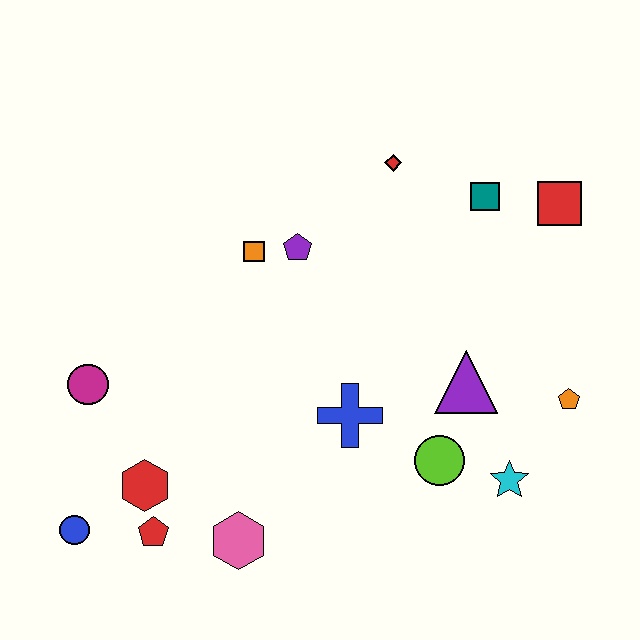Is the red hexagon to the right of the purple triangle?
No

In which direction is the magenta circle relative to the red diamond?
The magenta circle is to the left of the red diamond.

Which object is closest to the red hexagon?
The red pentagon is closest to the red hexagon.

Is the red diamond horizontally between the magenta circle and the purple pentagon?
No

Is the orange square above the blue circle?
Yes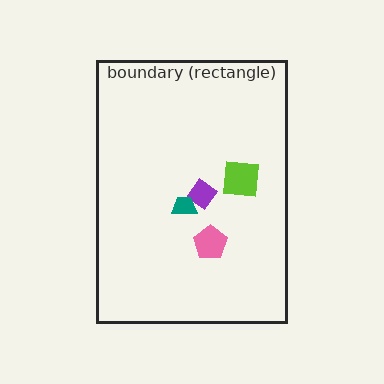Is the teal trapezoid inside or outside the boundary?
Inside.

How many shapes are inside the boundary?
4 inside, 0 outside.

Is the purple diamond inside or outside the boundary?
Inside.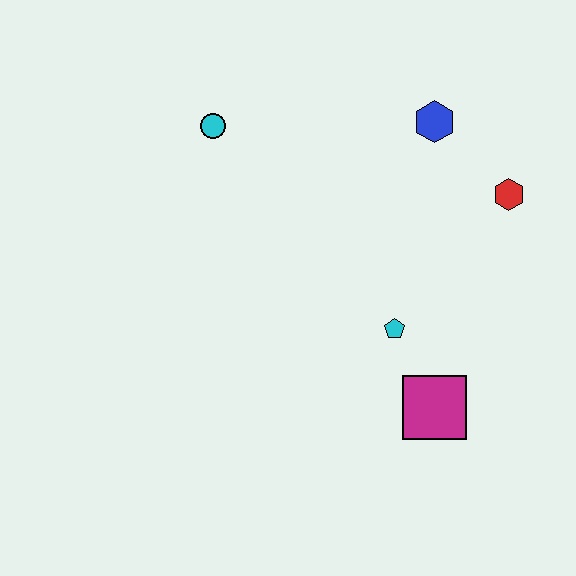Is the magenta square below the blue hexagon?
Yes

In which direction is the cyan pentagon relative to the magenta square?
The cyan pentagon is above the magenta square.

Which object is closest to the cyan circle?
The blue hexagon is closest to the cyan circle.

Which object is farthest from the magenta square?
The cyan circle is farthest from the magenta square.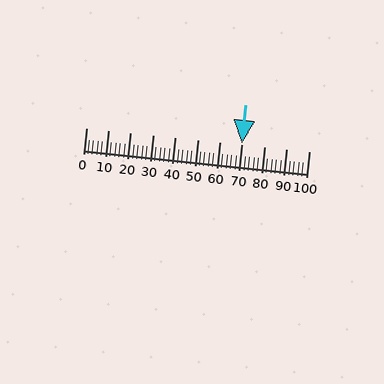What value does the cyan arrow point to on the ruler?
The cyan arrow points to approximately 70.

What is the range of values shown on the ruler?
The ruler shows values from 0 to 100.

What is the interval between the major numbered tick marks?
The major tick marks are spaced 10 units apart.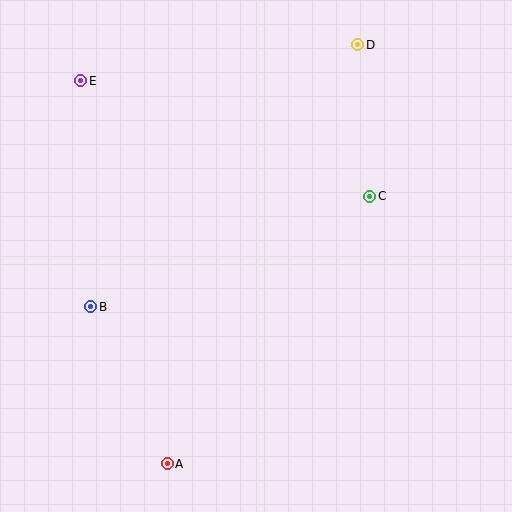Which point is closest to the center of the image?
Point C at (370, 196) is closest to the center.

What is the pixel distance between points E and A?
The distance between E and A is 392 pixels.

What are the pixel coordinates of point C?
Point C is at (370, 196).